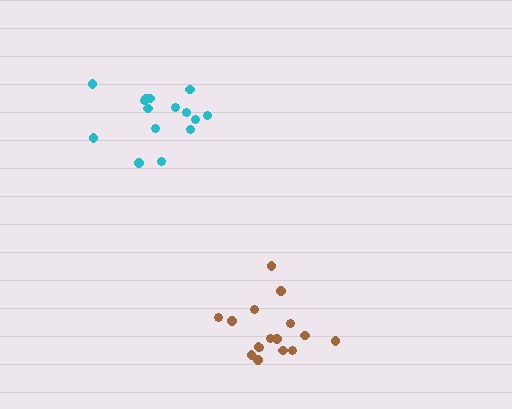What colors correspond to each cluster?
The clusters are colored: cyan, brown.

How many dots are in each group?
Group 1: 15 dots, Group 2: 16 dots (31 total).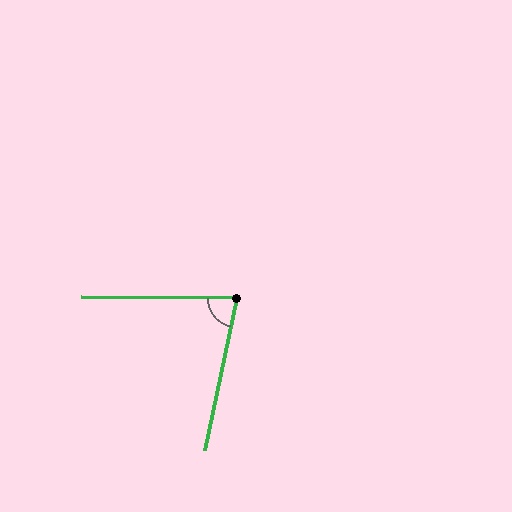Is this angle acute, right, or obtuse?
It is acute.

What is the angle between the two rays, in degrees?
Approximately 79 degrees.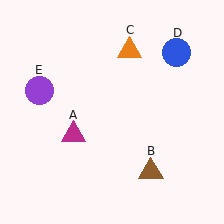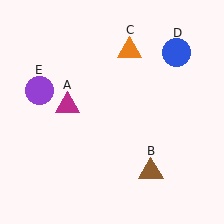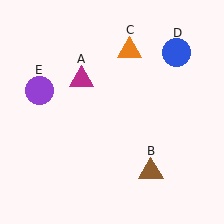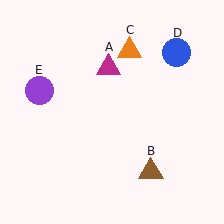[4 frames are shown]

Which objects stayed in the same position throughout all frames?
Brown triangle (object B) and orange triangle (object C) and blue circle (object D) and purple circle (object E) remained stationary.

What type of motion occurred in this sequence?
The magenta triangle (object A) rotated clockwise around the center of the scene.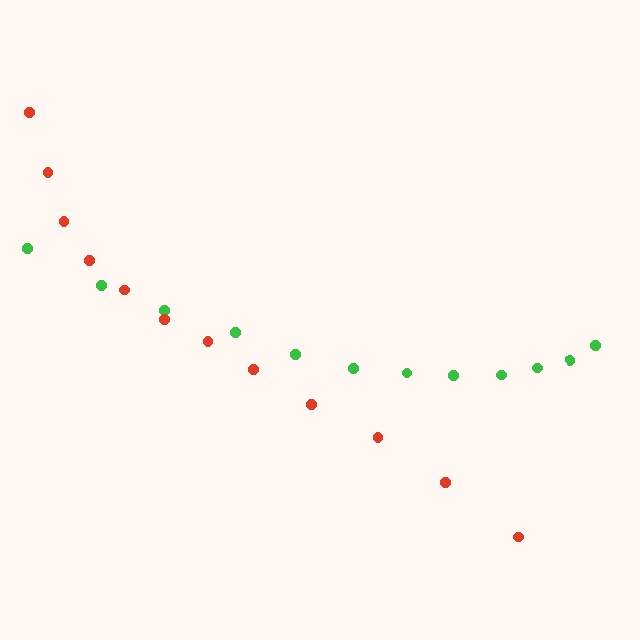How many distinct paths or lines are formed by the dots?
There are 2 distinct paths.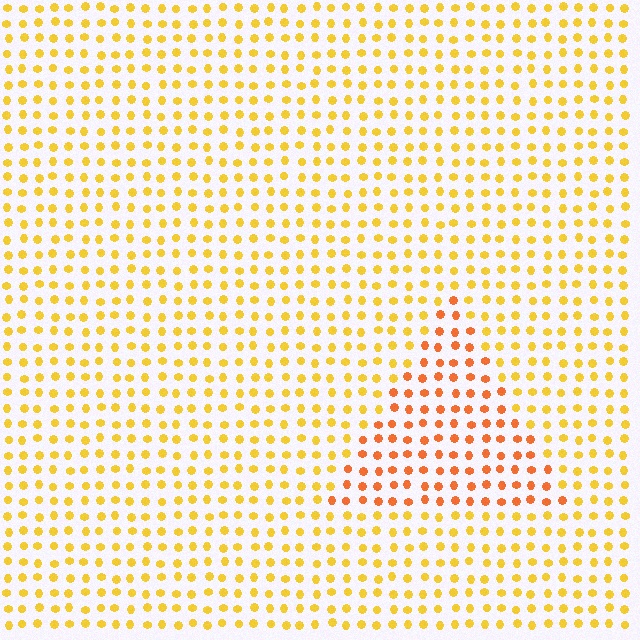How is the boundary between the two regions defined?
The boundary is defined purely by a slight shift in hue (about 30 degrees). Spacing, size, and orientation are identical on both sides.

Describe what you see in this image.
The image is filled with small yellow elements in a uniform arrangement. A triangle-shaped region is visible where the elements are tinted to a slightly different hue, forming a subtle color boundary.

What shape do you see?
I see a triangle.